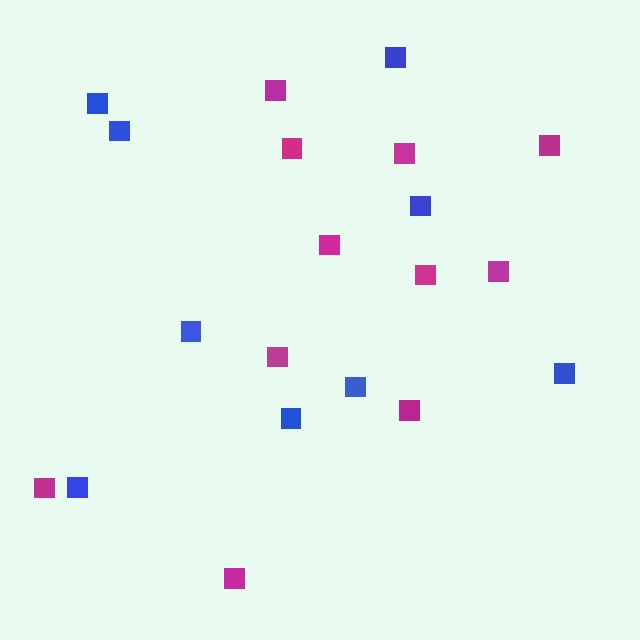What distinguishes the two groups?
There are 2 groups: one group of magenta squares (11) and one group of blue squares (9).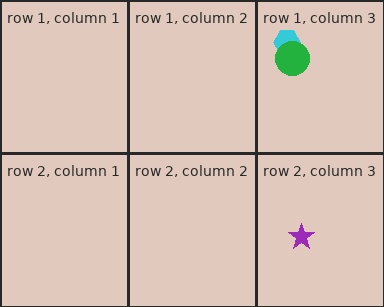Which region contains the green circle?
The row 1, column 3 region.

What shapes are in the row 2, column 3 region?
The purple star.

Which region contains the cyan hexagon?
The row 1, column 3 region.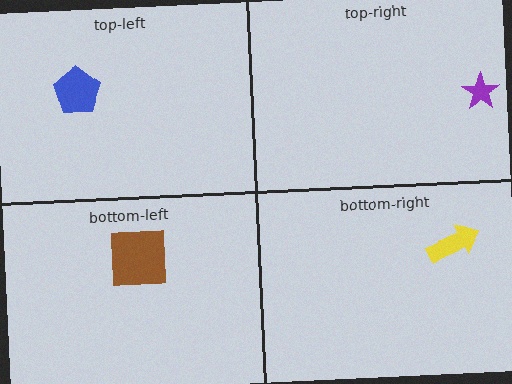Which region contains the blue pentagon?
The top-left region.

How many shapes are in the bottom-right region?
1.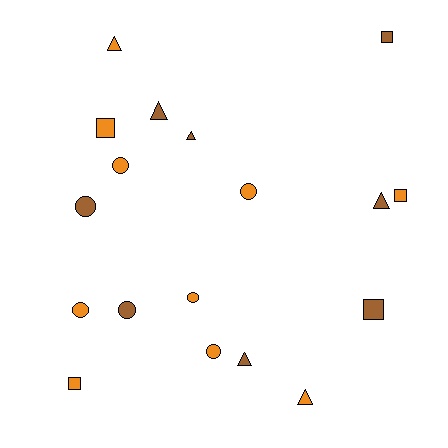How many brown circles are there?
There are 2 brown circles.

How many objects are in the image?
There are 18 objects.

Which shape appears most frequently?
Circle, with 7 objects.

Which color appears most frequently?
Orange, with 10 objects.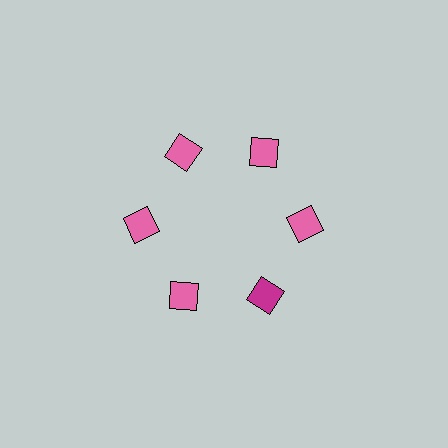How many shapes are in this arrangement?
There are 6 shapes arranged in a ring pattern.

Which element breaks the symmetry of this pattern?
The magenta square at roughly the 5 o'clock position breaks the symmetry. All other shapes are pink squares.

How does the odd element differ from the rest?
It has a different color: magenta instead of pink.